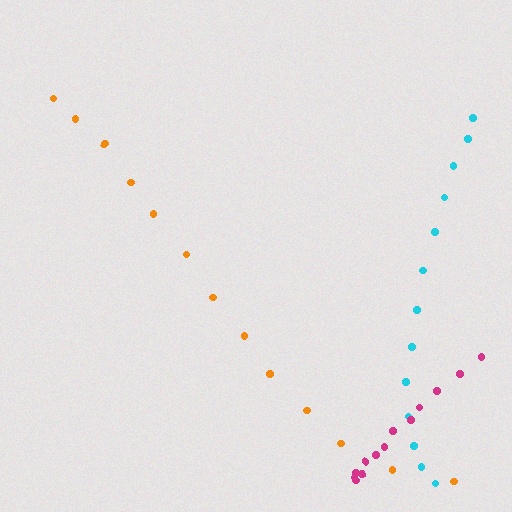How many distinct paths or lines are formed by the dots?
There are 3 distinct paths.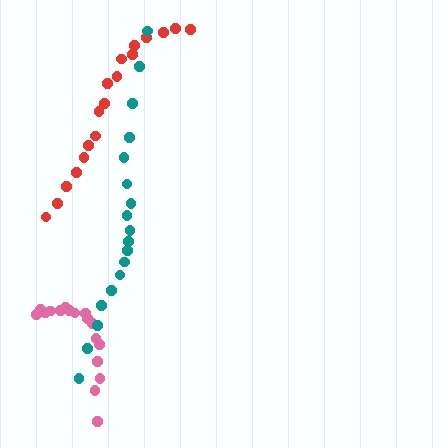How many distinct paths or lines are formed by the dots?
There are 3 distinct paths.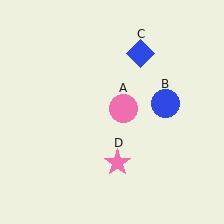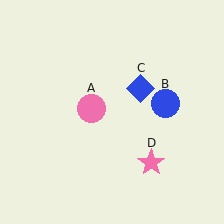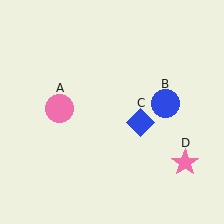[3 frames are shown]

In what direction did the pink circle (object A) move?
The pink circle (object A) moved left.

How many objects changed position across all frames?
3 objects changed position: pink circle (object A), blue diamond (object C), pink star (object D).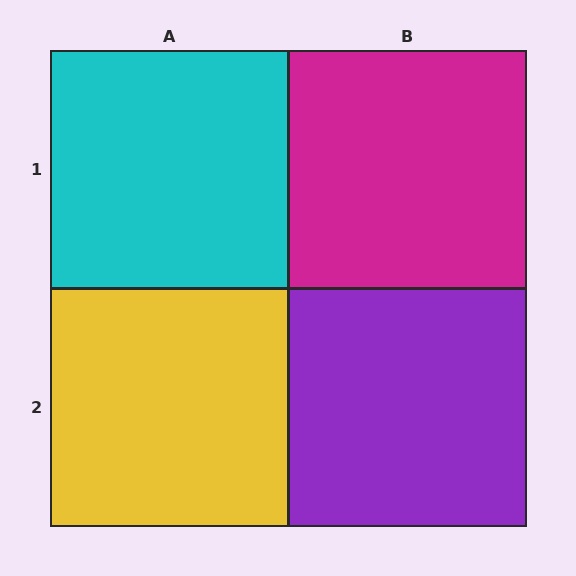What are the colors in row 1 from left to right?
Cyan, magenta.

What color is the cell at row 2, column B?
Purple.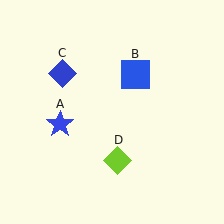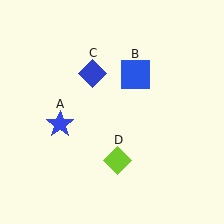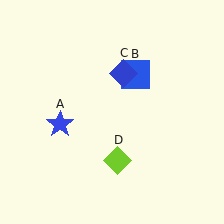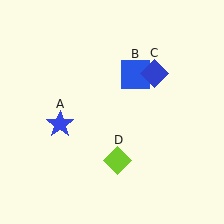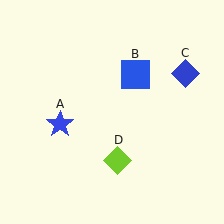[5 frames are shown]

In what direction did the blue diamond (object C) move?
The blue diamond (object C) moved right.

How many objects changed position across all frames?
1 object changed position: blue diamond (object C).